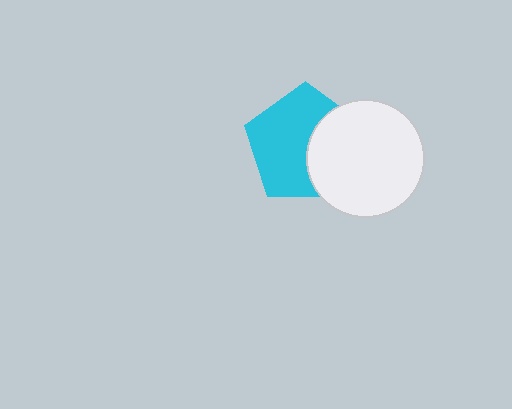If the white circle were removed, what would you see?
You would see the complete cyan pentagon.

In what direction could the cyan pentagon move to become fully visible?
The cyan pentagon could move left. That would shift it out from behind the white circle entirely.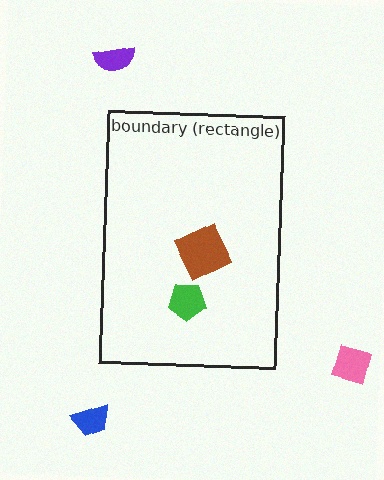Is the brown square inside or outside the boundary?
Inside.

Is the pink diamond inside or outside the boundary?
Outside.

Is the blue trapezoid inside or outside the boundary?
Outside.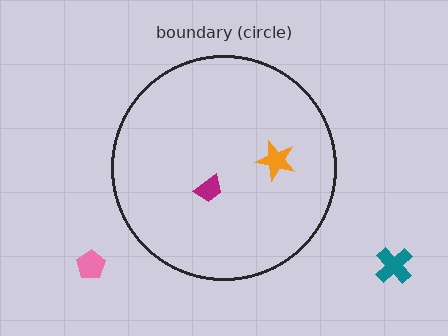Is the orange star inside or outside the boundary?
Inside.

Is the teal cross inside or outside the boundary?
Outside.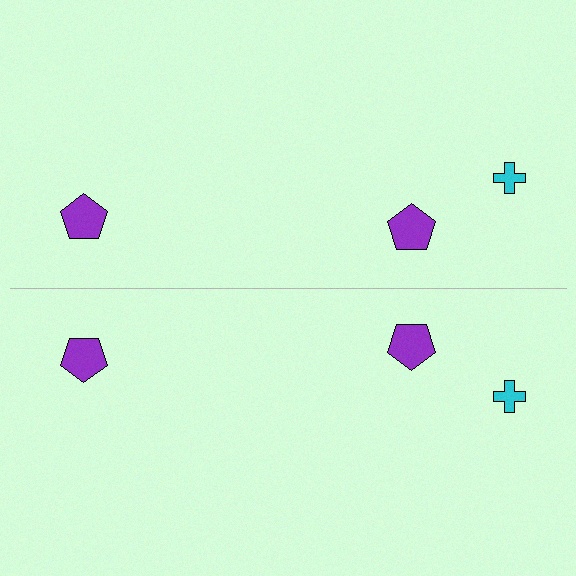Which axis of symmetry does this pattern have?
The pattern has a horizontal axis of symmetry running through the center of the image.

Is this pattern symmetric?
Yes, this pattern has bilateral (reflection) symmetry.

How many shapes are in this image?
There are 6 shapes in this image.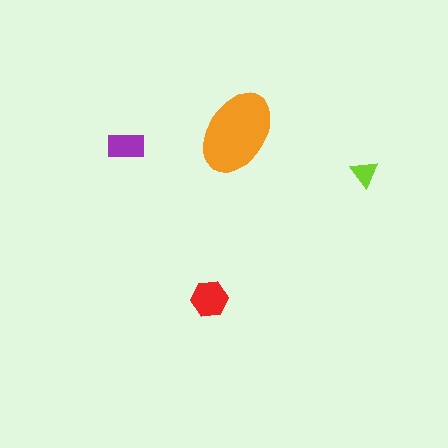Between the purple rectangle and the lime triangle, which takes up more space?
The purple rectangle.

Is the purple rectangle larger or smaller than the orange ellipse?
Smaller.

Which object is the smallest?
The lime triangle.